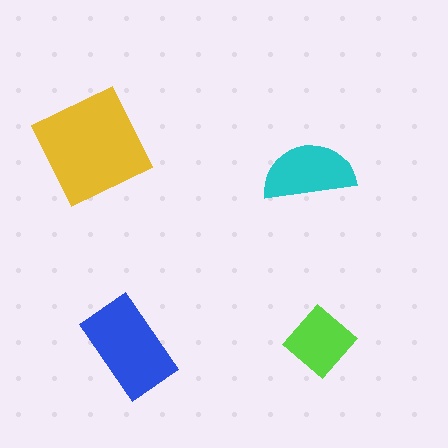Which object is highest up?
The yellow diamond is topmost.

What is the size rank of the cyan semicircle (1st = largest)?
3rd.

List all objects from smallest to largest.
The lime diamond, the cyan semicircle, the blue rectangle, the yellow diamond.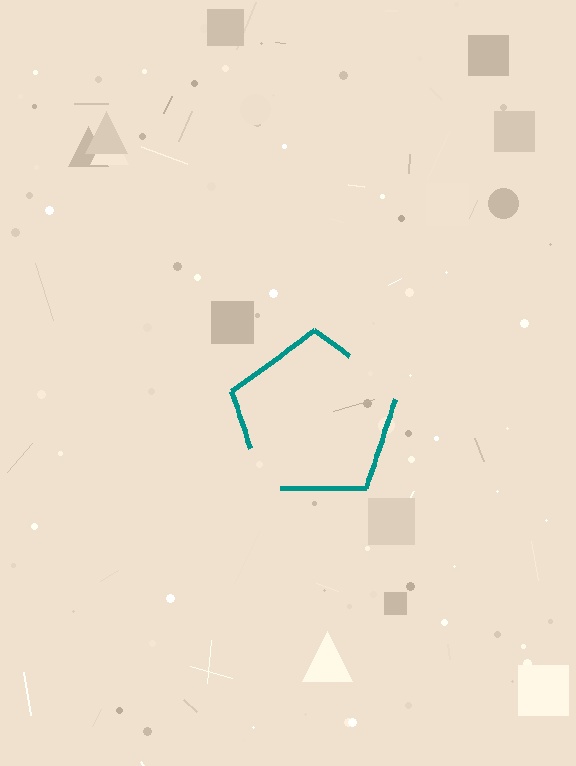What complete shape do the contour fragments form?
The contour fragments form a pentagon.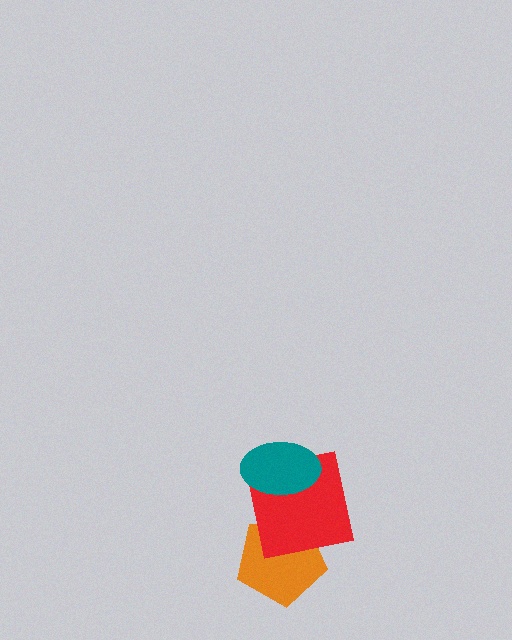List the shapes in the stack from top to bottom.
From top to bottom: the teal ellipse, the red square, the orange pentagon.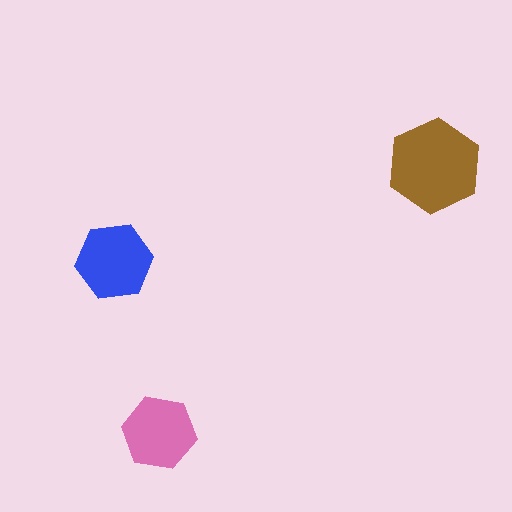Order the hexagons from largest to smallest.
the brown one, the blue one, the pink one.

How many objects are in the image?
There are 3 objects in the image.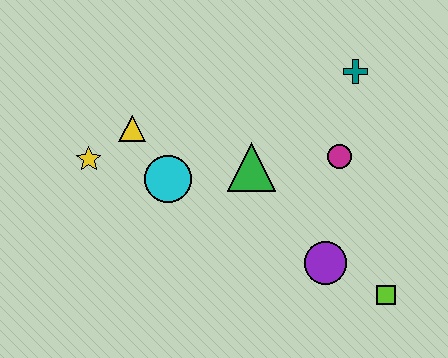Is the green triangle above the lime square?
Yes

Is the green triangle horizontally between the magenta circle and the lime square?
No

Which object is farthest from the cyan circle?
The lime square is farthest from the cyan circle.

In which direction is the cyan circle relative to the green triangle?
The cyan circle is to the left of the green triangle.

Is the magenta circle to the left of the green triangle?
No